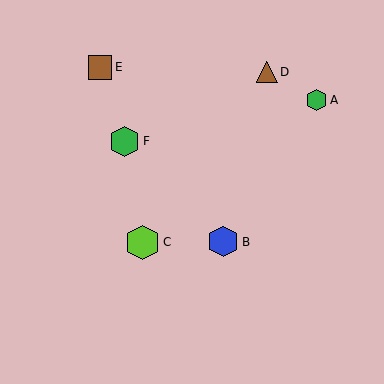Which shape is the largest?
The lime hexagon (labeled C) is the largest.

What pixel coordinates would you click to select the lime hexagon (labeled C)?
Click at (143, 242) to select the lime hexagon C.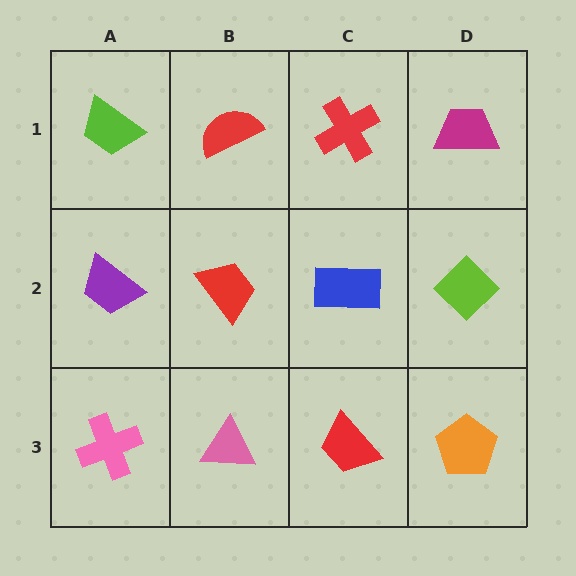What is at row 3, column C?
A red trapezoid.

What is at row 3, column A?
A pink cross.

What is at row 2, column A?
A purple trapezoid.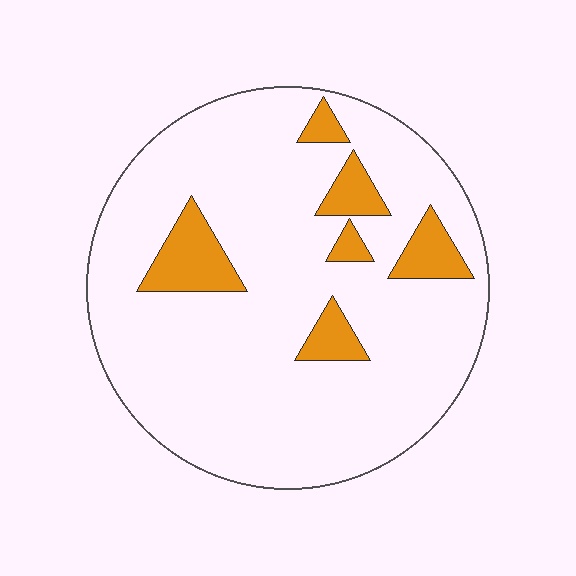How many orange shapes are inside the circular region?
6.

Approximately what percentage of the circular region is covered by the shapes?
Approximately 15%.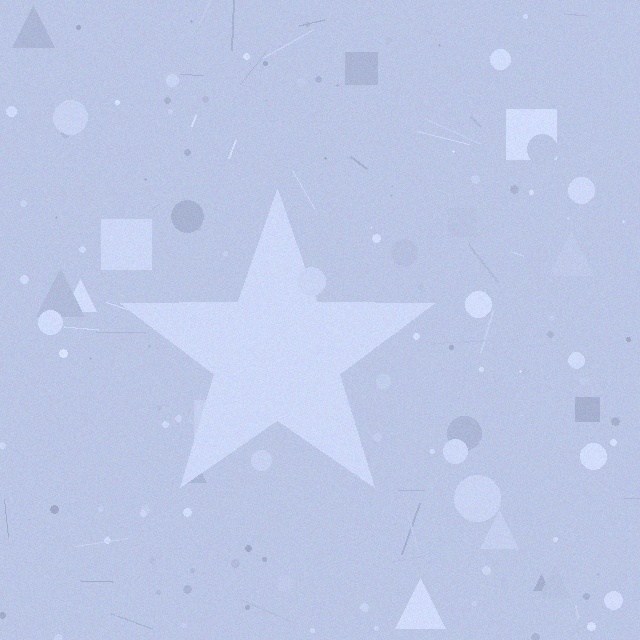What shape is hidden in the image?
A star is hidden in the image.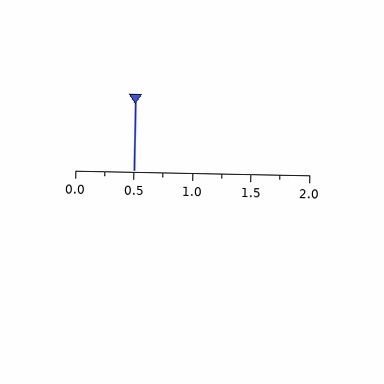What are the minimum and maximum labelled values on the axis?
The axis runs from 0.0 to 2.0.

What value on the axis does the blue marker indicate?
The marker indicates approximately 0.5.